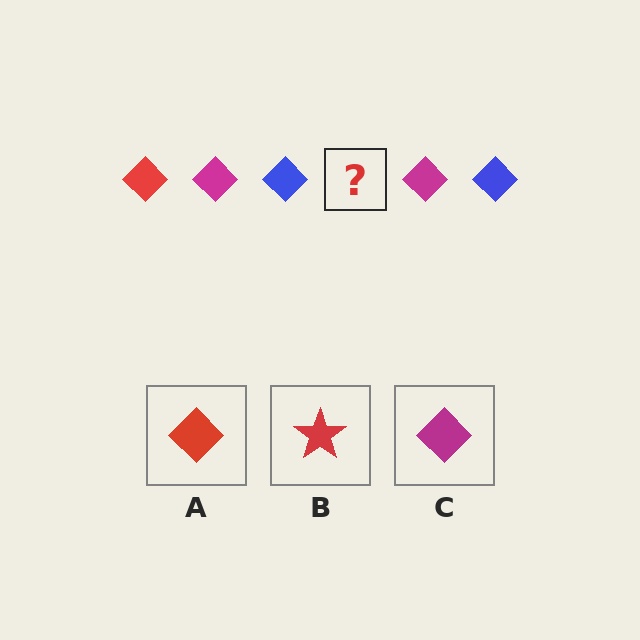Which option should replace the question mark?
Option A.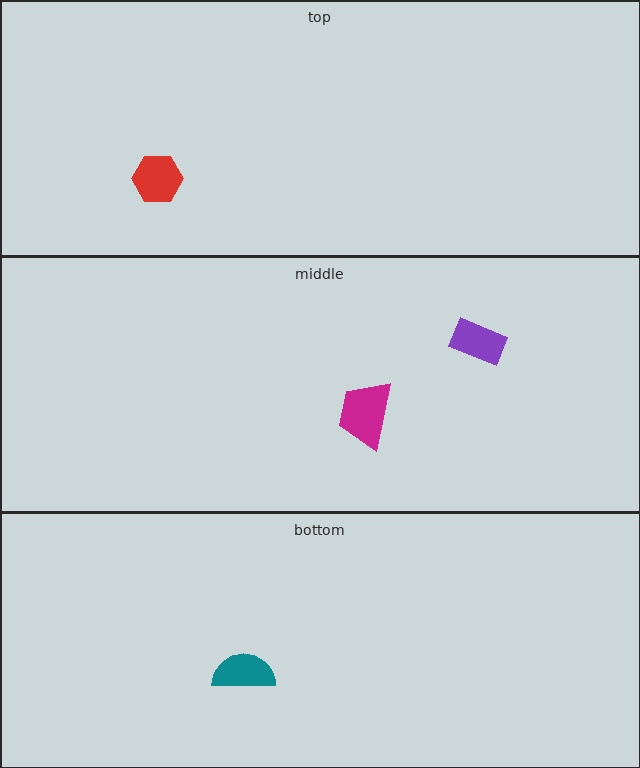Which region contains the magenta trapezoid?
The middle region.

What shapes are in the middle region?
The purple rectangle, the magenta trapezoid.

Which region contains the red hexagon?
The top region.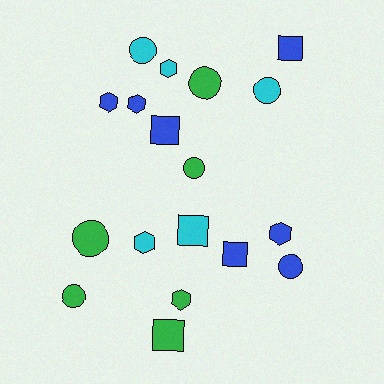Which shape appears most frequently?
Circle, with 7 objects.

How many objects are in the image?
There are 18 objects.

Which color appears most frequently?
Blue, with 7 objects.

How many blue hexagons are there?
There are 3 blue hexagons.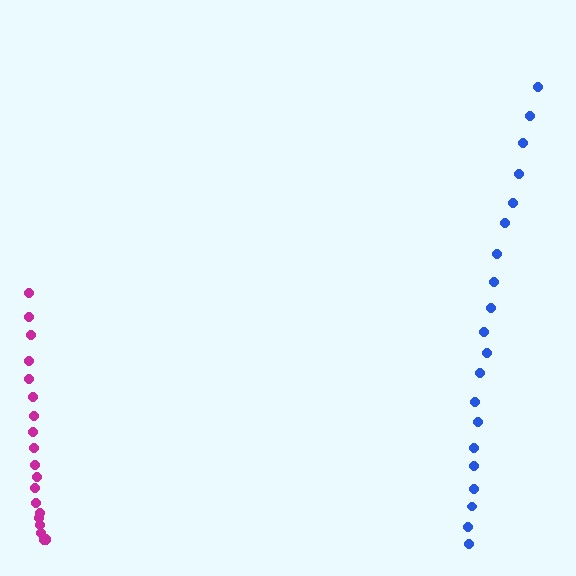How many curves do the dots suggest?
There are 2 distinct paths.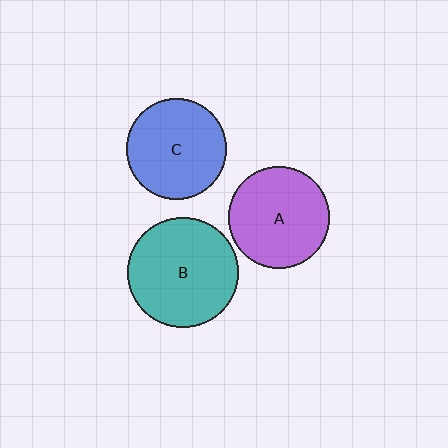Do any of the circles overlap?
No, none of the circles overlap.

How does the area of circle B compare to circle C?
Approximately 1.2 times.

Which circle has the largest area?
Circle B (teal).